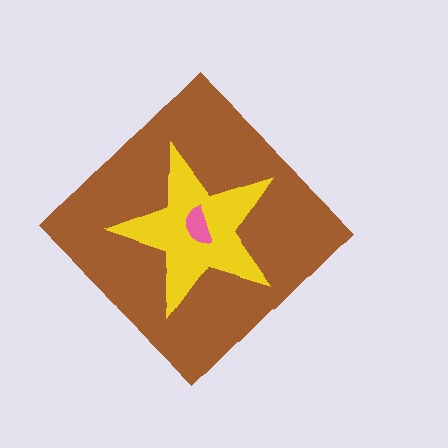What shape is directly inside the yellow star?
The pink semicircle.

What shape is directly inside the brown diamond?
The yellow star.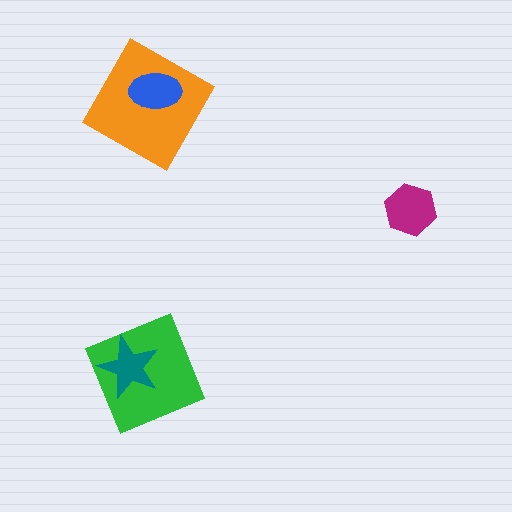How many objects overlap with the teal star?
1 object overlaps with the teal star.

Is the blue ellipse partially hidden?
No, no other shape covers it.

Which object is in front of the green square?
The teal star is in front of the green square.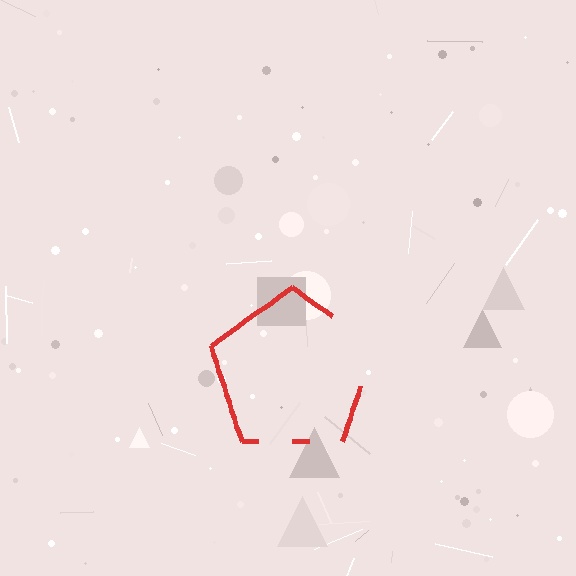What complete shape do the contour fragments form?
The contour fragments form a pentagon.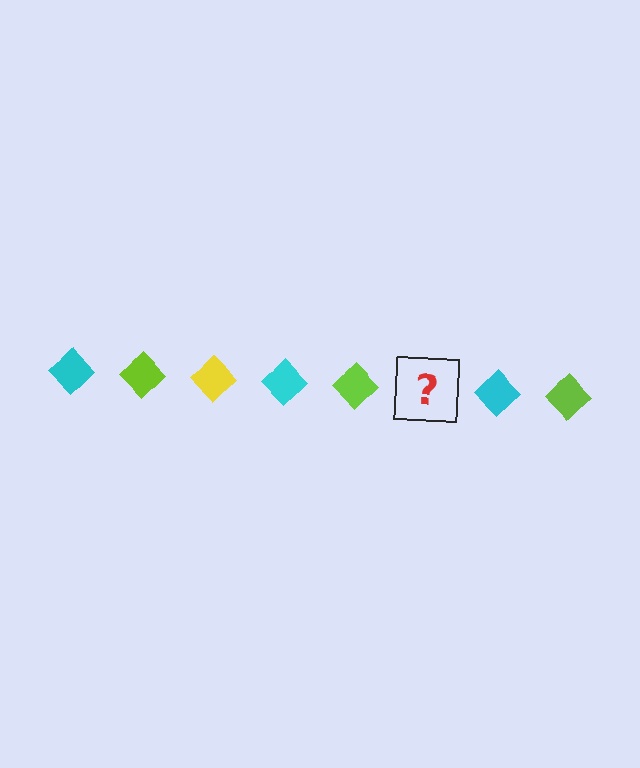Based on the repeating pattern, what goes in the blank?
The blank should be a yellow diamond.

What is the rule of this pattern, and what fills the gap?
The rule is that the pattern cycles through cyan, lime, yellow diamonds. The gap should be filled with a yellow diamond.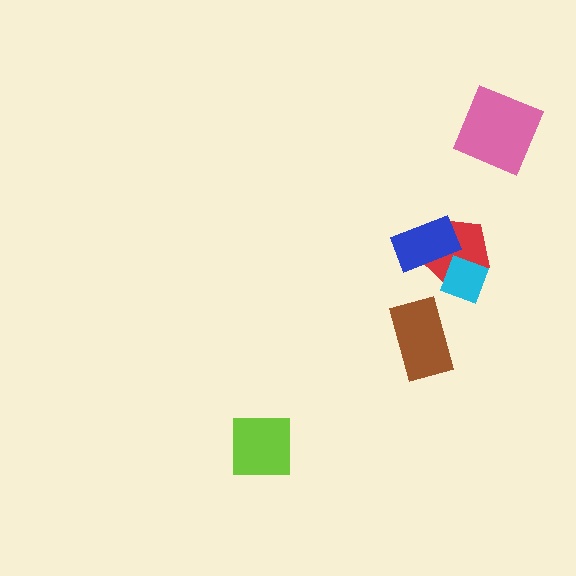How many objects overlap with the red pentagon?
2 objects overlap with the red pentagon.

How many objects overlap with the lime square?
0 objects overlap with the lime square.